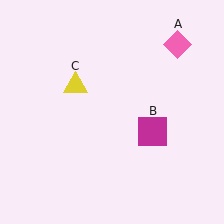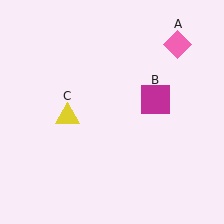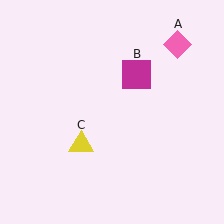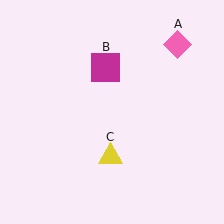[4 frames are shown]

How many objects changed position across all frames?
2 objects changed position: magenta square (object B), yellow triangle (object C).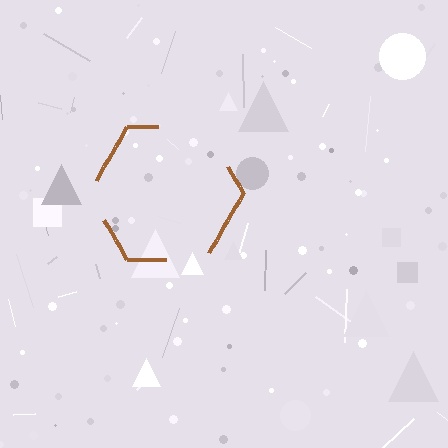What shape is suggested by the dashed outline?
The dashed outline suggests a hexagon.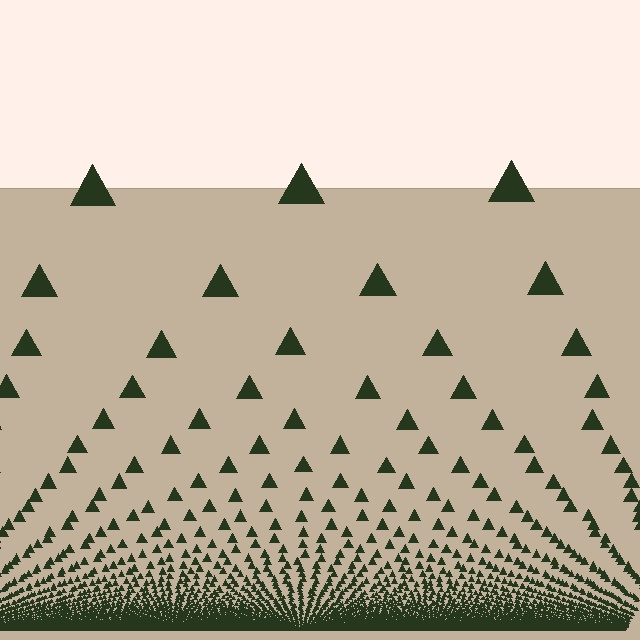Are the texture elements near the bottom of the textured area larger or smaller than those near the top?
Smaller. The gradient is inverted — elements near the bottom are smaller and denser.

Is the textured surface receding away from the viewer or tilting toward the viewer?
The surface appears to tilt toward the viewer. Texture elements get larger and sparser toward the top.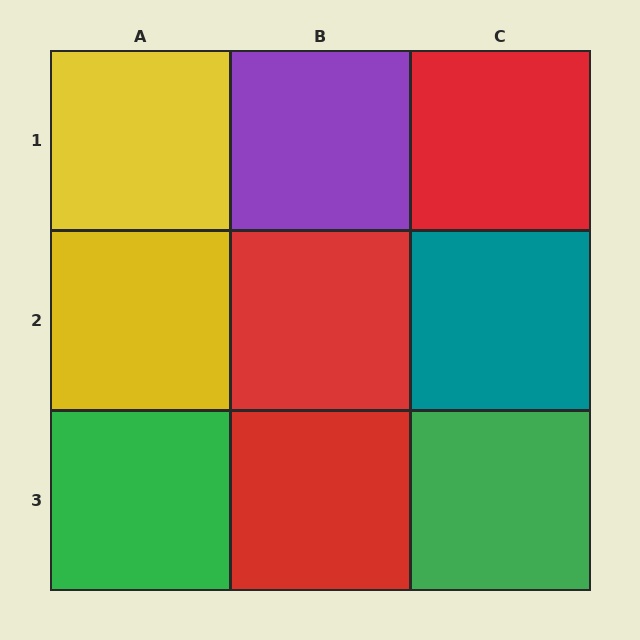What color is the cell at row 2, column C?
Teal.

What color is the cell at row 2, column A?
Yellow.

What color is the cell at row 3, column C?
Green.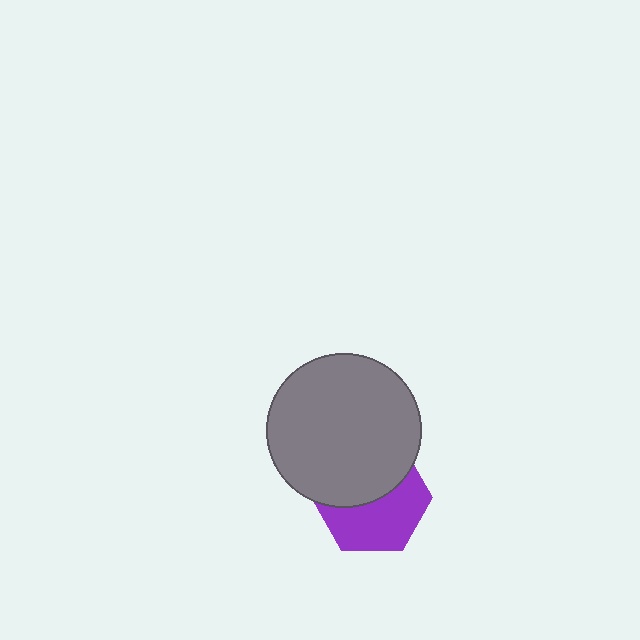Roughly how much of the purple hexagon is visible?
About half of it is visible (roughly 53%).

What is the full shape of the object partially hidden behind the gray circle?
The partially hidden object is a purple hexagon.